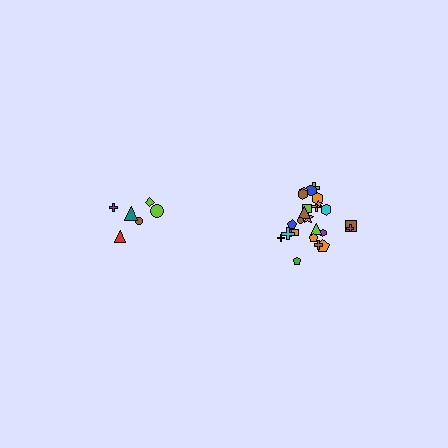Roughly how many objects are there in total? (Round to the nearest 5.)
Roughly 30 objects in total.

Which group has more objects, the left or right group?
The right group.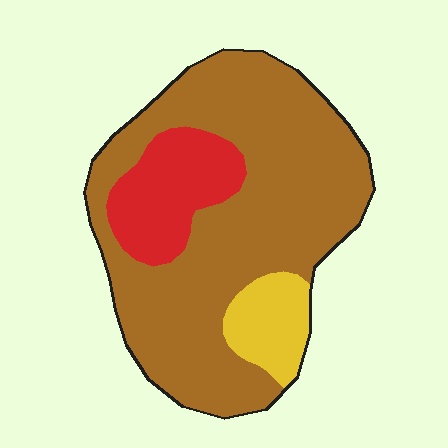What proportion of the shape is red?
Red takes up about one sixth (1/6) of the shape.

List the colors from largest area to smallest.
From largest to smallest: brown, red, yellow.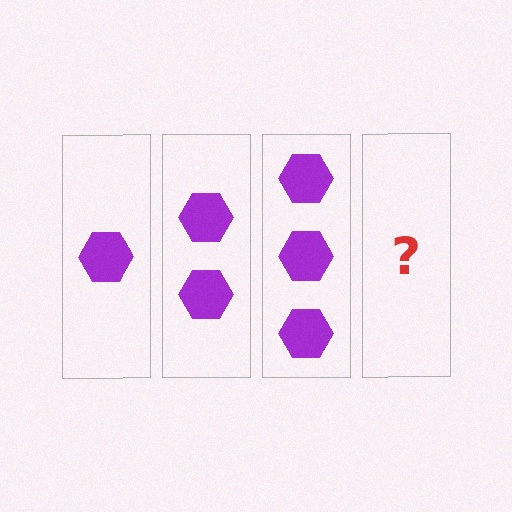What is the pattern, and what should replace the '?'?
The pattern is that each step adds one more hexagon. The '?' should be 4 hexagons.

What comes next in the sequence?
The next element should be 4 hexagons.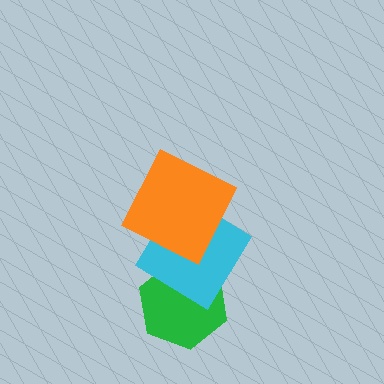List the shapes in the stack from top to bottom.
From top to bottom: the orange square, the cyan diamond, the green hexagon.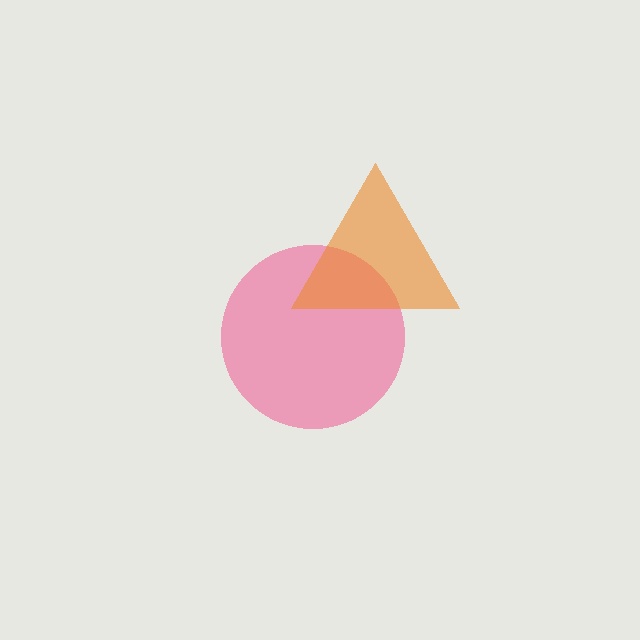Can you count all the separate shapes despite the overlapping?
Yes, there are 2 separate shapes.